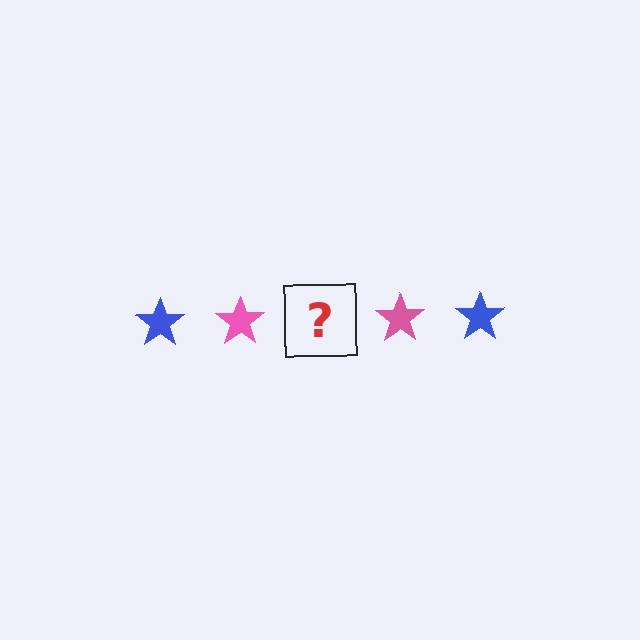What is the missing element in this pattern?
The missing element is a blue star.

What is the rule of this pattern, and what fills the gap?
The rule is that the pattern cycles through blue, pink stars. The gap should be filled with a blue star.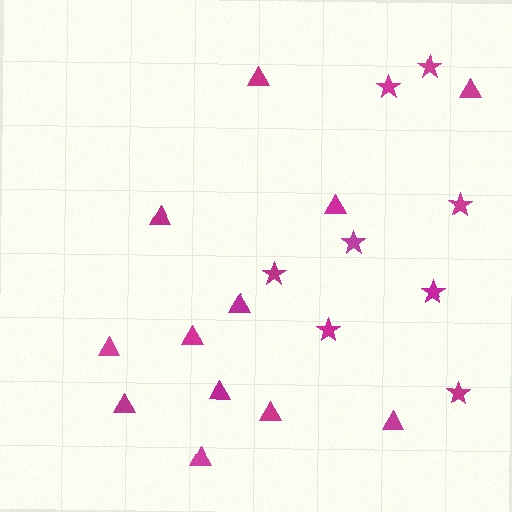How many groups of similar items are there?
There are 2 groups: one group of stars (8) and one group of triangles (12).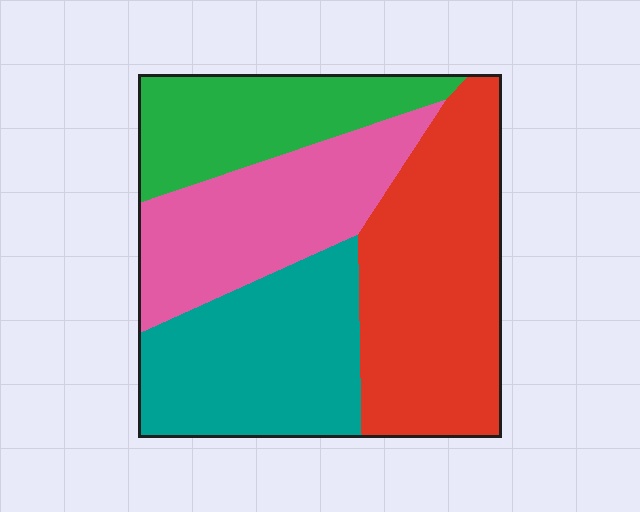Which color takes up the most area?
Red, at roughly 35%.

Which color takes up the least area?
Green, at roughly 20%.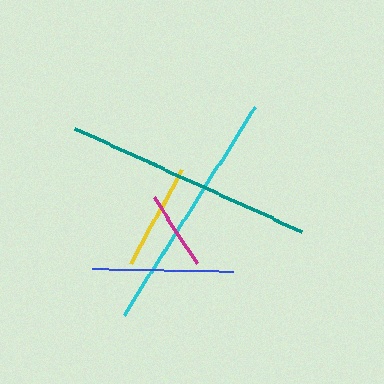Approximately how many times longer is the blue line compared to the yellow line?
The blue line is approximately 1.3 times the length of the yellow line.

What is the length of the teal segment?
The teal segment is approximately 249 pixels long.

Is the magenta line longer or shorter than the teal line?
The teal line is longer than the magenta line.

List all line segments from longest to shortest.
From longest to shortest: teal, cyan, blue, yellow, magenta.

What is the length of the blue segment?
The blue segment is approximately 141 pixels long.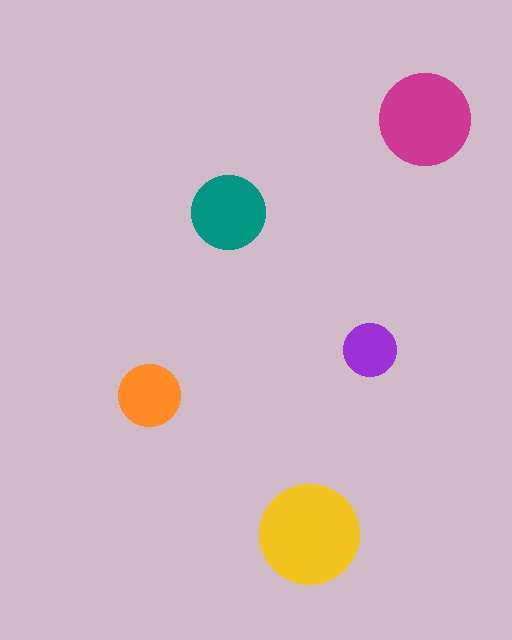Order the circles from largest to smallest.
the yellow one, the magenta one, the teal one, the orange one, the purple one.